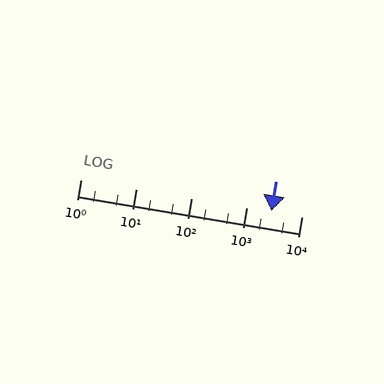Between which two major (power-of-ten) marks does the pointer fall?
The pointer is between 1000 and 10000.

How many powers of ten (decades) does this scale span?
The scale spans 4 decades, from 1 to 10000.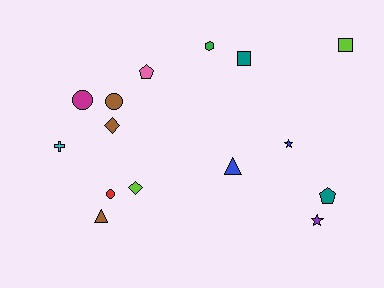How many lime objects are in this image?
There are 2 lime objects.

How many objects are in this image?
There are 15 objects.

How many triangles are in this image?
There are 2 triangles.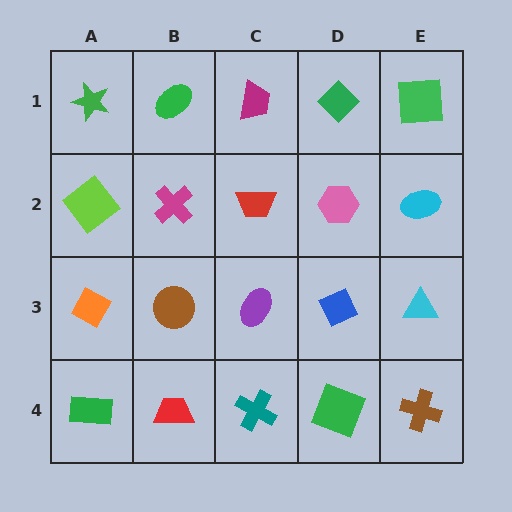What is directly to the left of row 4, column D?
A teal cross.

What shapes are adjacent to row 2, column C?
A magenta trapezoid (row 1, column C), a purple ellipse (row 3, column C), a magenta cross (row 2, column B), a pink hexagon (row 2, column D).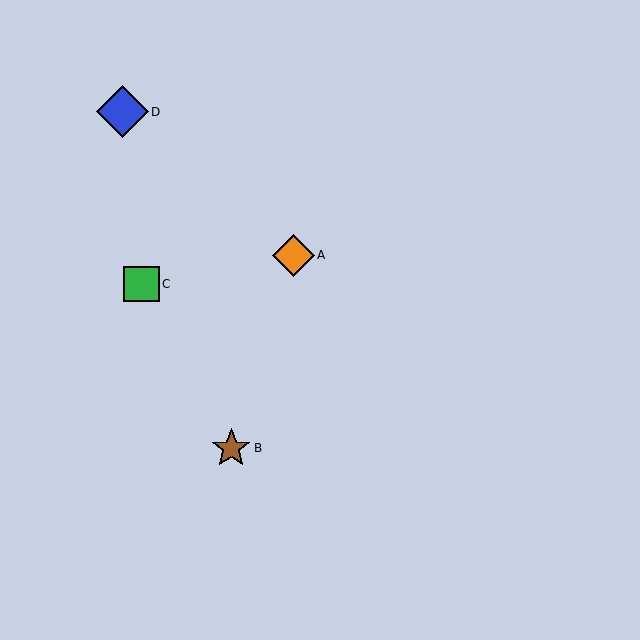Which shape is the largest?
The blue diamond (labeled D) is the largest.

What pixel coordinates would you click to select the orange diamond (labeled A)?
Click at (293, 255) to select the orange diamond A.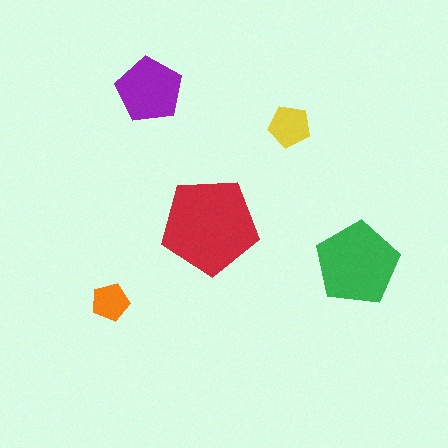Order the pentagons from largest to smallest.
the red one, the green one, the purple one, the yellow one, the orange one.